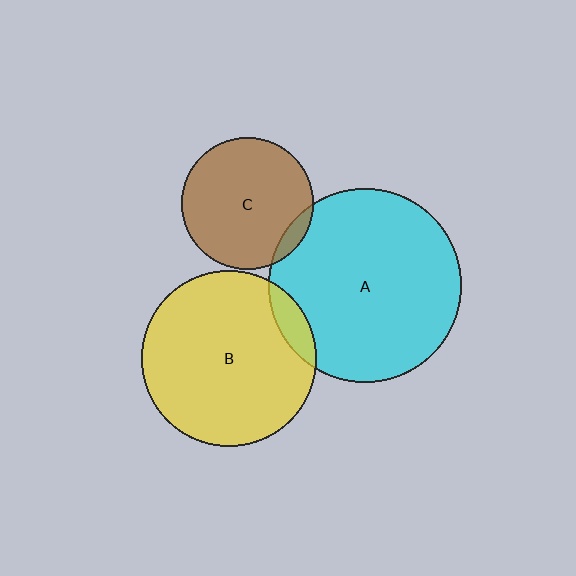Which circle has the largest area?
Circle A (cyan).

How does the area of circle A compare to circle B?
Approximately 1.2 times.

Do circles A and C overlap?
Yes.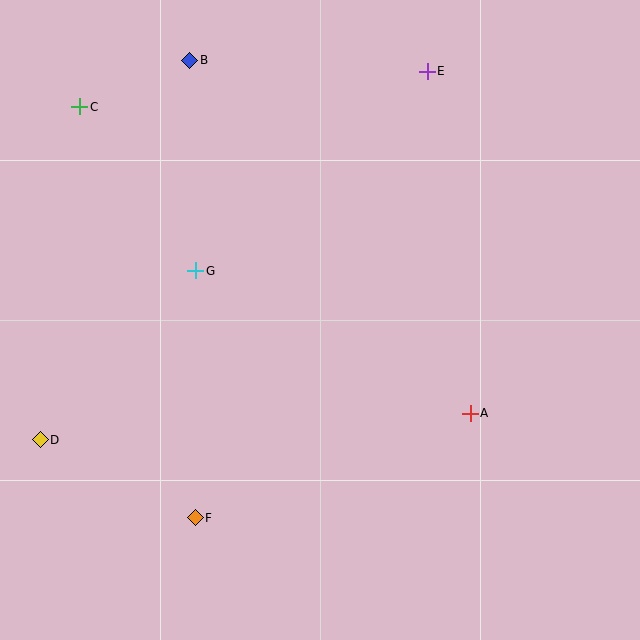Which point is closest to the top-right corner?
Point E is closest to the top-right corner.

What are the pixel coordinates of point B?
Point B is at (190, 60).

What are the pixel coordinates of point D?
Point D is at (40, 440).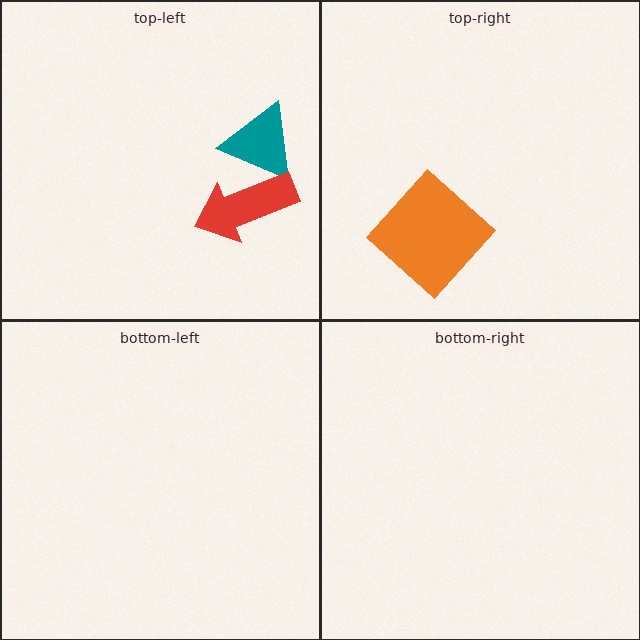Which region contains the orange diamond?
The top-right region.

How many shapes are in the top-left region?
2.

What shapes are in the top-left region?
The teal triangle, the red arrow.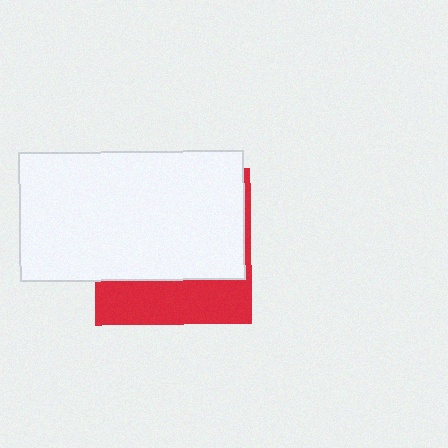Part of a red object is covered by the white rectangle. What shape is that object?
It is a square.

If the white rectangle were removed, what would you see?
You would see the complete red square.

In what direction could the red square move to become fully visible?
The red square could move down. That would shift it out from behind the white rectangle entirely.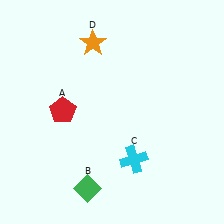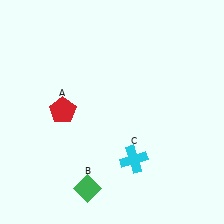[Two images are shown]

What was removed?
The orange star (D) was removed in Image 2.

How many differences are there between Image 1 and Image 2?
There is 1 difference between the two images.